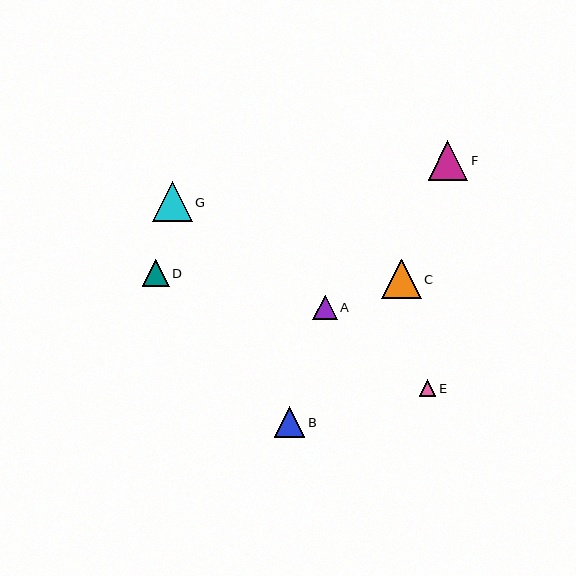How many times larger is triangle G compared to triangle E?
Triangle G is approximately 2.4 times the size of triangle E.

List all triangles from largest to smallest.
From largest to smallest: G, F, C, B, D, A, E.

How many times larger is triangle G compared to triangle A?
Triangle G is approximately 1.6 times the size of triangle A.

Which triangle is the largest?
Triangle G is the largest with a size of approximately 40 pixels.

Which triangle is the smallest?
Triangle E is the smallest with a size of approximately 17 pixels.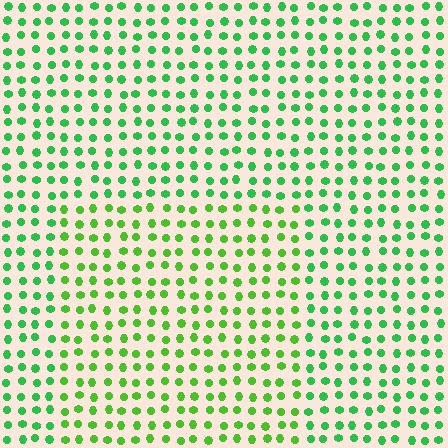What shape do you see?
I see a rectangle.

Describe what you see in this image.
The image is filled with small green elements in a uniform arrangement. A rectangle-shaped region is visible where the elements are tinted to a slightly different hue, forming a subtle color boundary.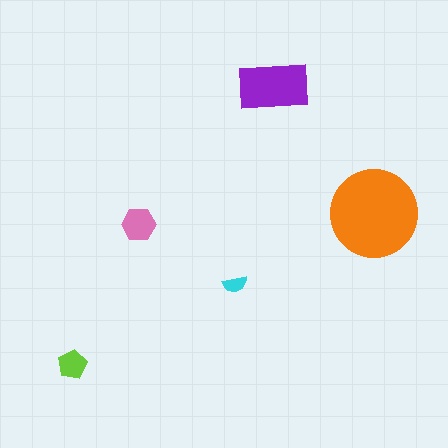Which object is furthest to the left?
The lime pentagon is leftmost.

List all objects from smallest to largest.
The cyan semicircle, the lime pentagon, the pink hexagon, the purple rectangle, the orange circle.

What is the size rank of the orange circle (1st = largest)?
1st.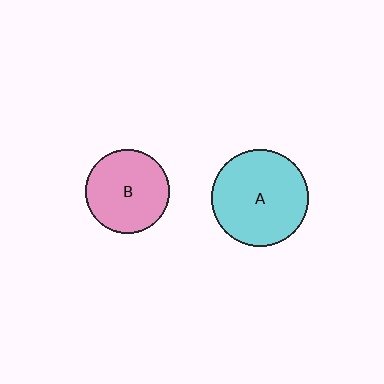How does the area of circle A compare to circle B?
Approximately 1.3 times.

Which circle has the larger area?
Circle A (cyan).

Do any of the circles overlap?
No, none of the circles overlap.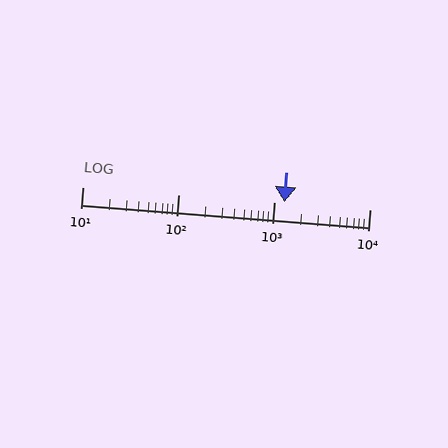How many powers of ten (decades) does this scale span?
The scale spans 3 decades, from 10 to 10000.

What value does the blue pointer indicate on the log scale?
The pointer indicates approximately 1300.